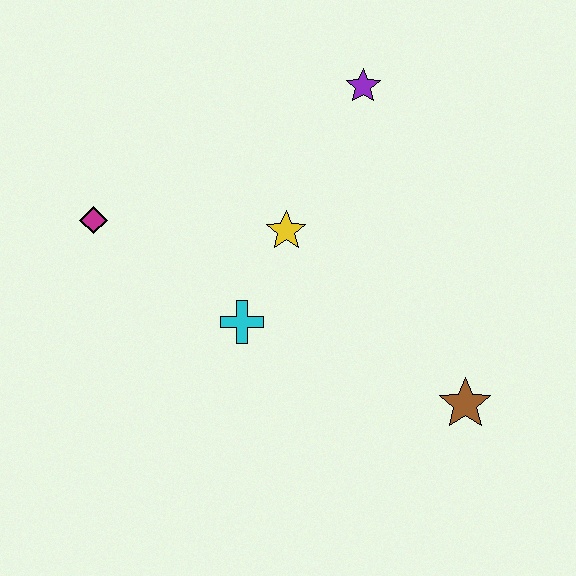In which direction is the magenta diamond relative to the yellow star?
The magenta diamond is to the left of the yellow star.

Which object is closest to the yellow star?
The cyan cross is closest to the yellow star.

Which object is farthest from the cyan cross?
The purple star is farthest from the cyan cross.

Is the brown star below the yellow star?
Yes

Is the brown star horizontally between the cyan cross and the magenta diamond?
No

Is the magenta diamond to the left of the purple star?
Yes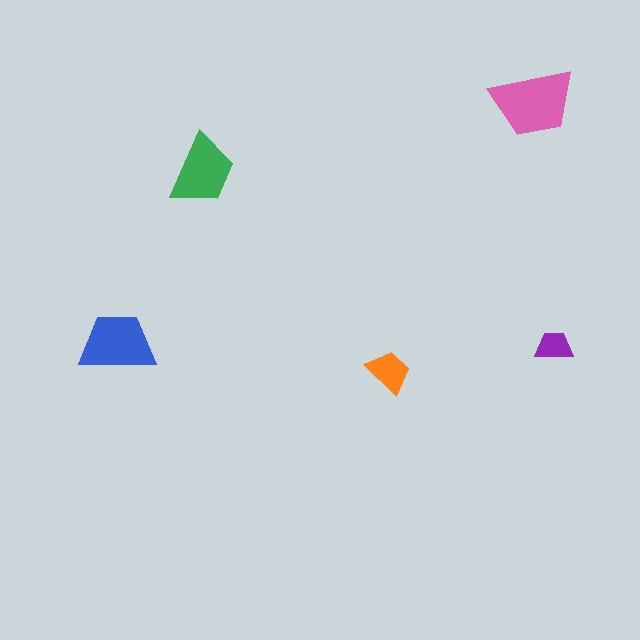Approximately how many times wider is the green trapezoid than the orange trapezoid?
About 1.5 times wider.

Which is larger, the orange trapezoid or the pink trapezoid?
The pink one.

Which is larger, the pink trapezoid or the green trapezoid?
The pink one.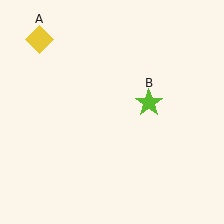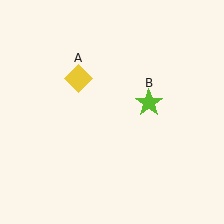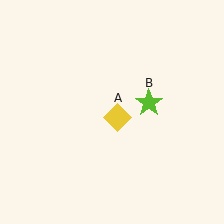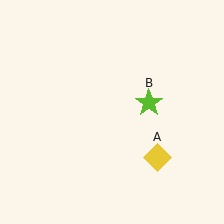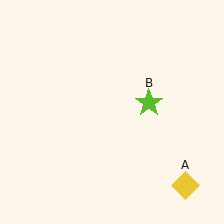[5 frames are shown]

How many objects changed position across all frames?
1 object changed position: yellow diamond (object A).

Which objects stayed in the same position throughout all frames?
Lime star (object B) remained stationary.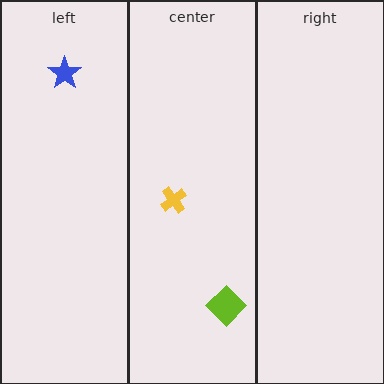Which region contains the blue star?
The left region.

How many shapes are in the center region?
2.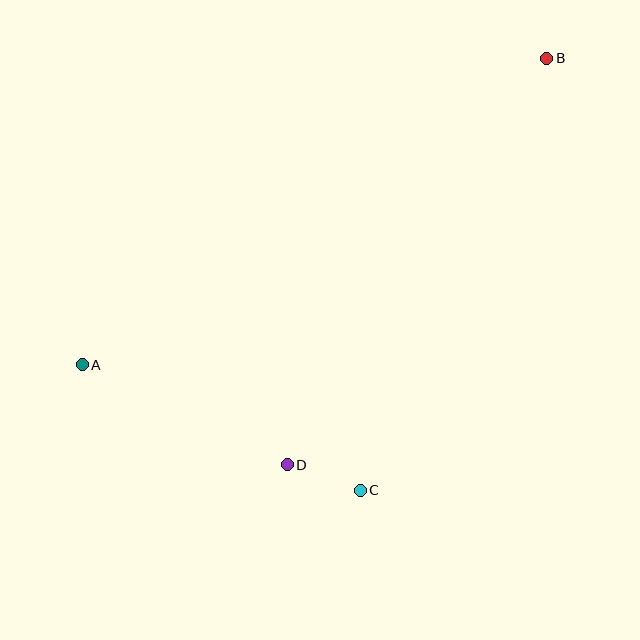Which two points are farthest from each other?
Points A and B are farthest from each other.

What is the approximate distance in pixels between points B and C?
The distance between B and C is approximately 471 pixels.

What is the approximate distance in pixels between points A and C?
The distance between A and C is approximately 305 pixels.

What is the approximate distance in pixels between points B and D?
The distance between B and D is approximately 482 pixels.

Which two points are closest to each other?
Points C and D are closest to each other.